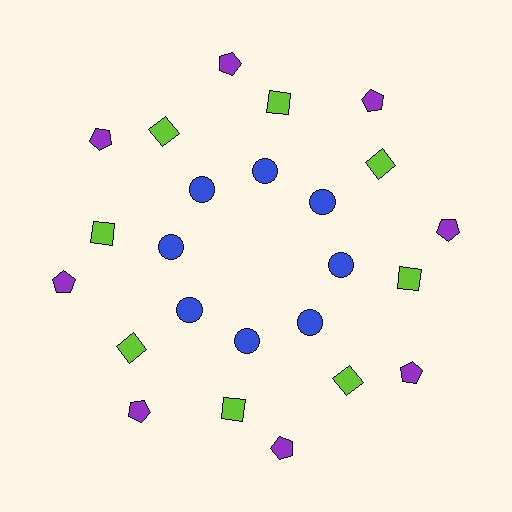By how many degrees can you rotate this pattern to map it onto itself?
The pattern maps onto itself every 45 degrees of rotation.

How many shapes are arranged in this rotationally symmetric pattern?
There are 24 shapes, arranged in 8 groups of 3.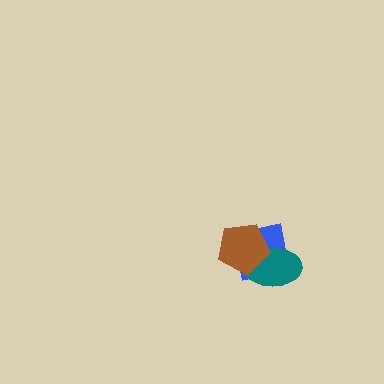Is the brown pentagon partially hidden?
No, no other shape covers it.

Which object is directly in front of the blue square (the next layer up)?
The teal ellipse is directly in front of the blue square.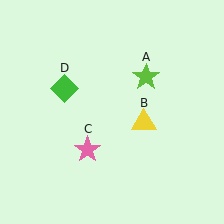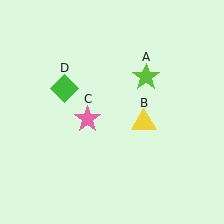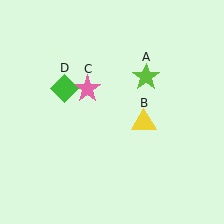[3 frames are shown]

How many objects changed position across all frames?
1 object changed position: pink star (object C).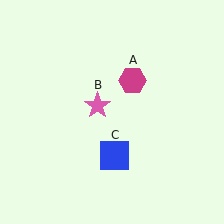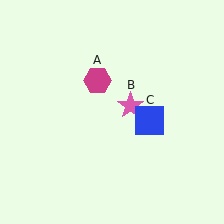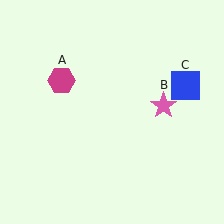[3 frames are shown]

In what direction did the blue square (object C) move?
The blue square (object C) moved up and to the right.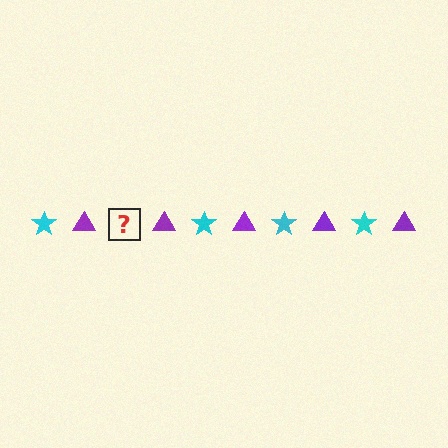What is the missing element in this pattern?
The missing element is a cyan star.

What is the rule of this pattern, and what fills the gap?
The rule is that the pattern alternates between cyan star and purple triangle. The gap should be filled with a cyan star.